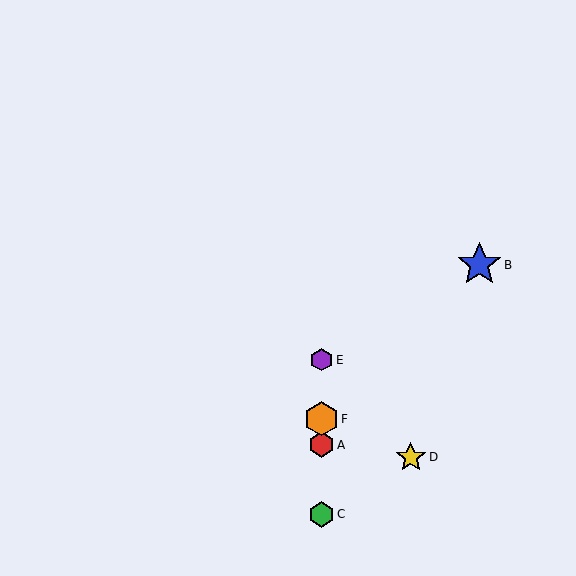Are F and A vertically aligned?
Yes, both are at x≈322.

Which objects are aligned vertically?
Objects A, C, E, F are aligned vertically.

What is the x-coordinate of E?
Object E is at x≈322.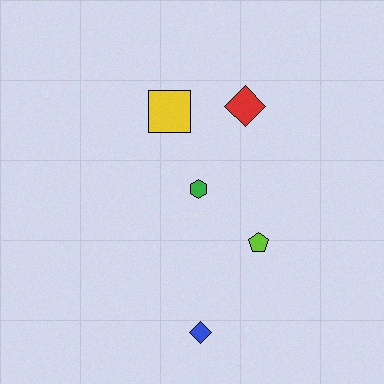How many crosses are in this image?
There are no crosses.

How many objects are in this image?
There are 5 objects.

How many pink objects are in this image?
There are no pink objects.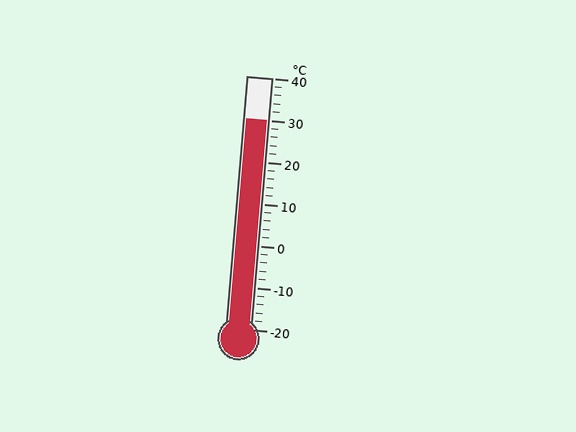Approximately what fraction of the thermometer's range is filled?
The thermometer is filled to approximately 85% of its range.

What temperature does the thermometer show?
The thermometer shows approximately 30°C.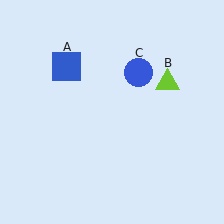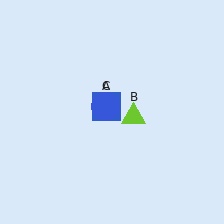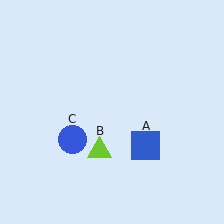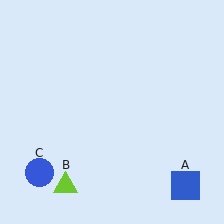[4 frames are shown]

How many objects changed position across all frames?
3 objects changed position: blue square (object A), lime triangle (object B), blue circle (object C).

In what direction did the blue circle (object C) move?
The blue circle (object C) moved down and to the left.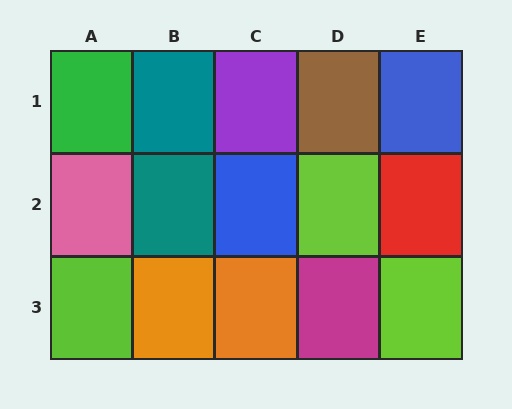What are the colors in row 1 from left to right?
Green, teal, purple, brown, blue.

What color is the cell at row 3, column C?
Orange.